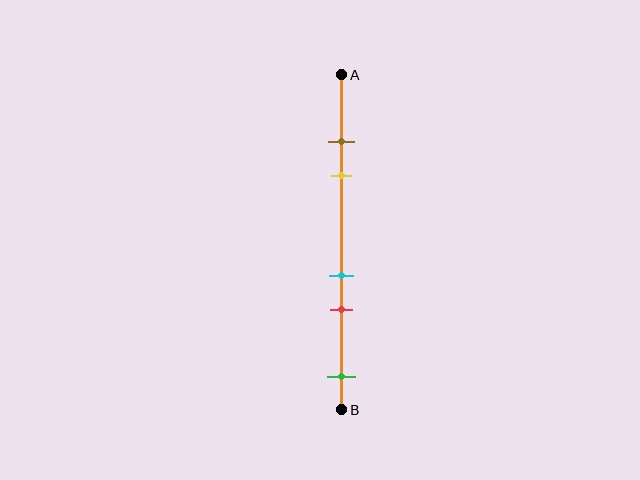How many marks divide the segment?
There are 5 marks dividing the segment.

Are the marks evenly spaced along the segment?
No, the marks are not evenly spaced.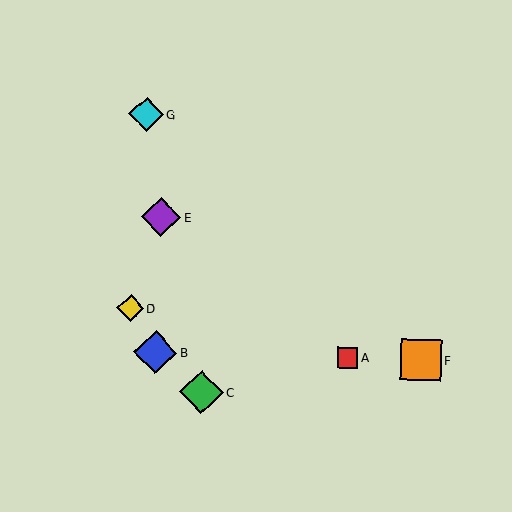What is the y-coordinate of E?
Object E is at y≈217.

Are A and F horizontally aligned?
Yes, both are at y≈358.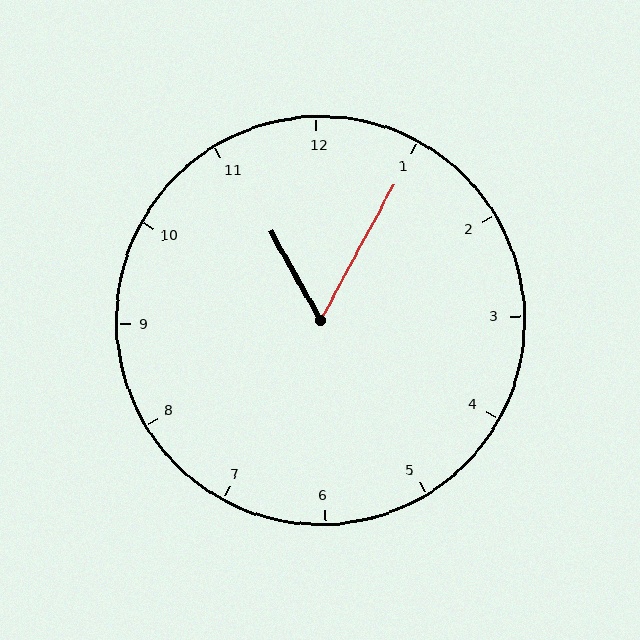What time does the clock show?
11:05.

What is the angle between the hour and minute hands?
Approximately 58 degrees.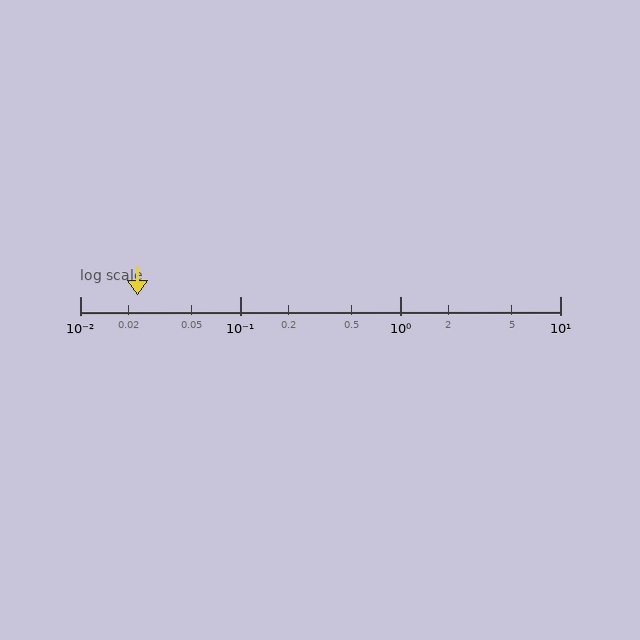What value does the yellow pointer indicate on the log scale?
The pointer indicates approximately 0.023.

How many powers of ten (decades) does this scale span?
The scale spans 3 decades, from 0.01 to 10.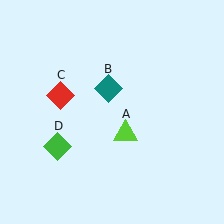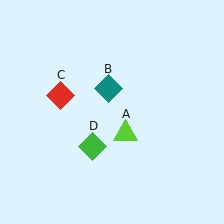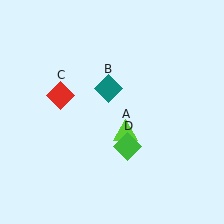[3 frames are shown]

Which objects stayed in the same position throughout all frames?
Lime triangle (object A) and teal diamond (object B) and red diamond (object C) remained stationary.